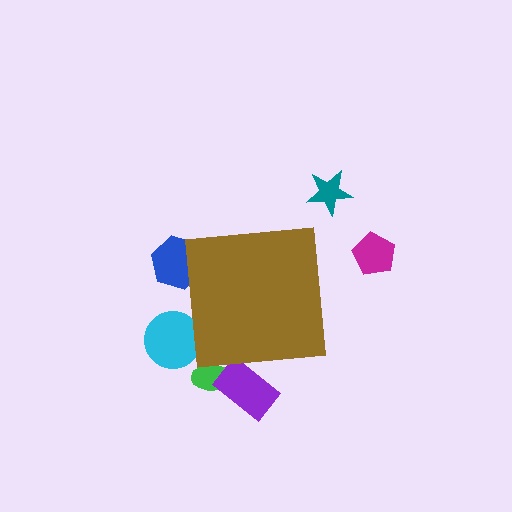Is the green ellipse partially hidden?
Yes, the green ellipse is partially hidden behind the brown square.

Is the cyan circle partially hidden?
Yes, the cyan circle is partially hidden behind the brown square.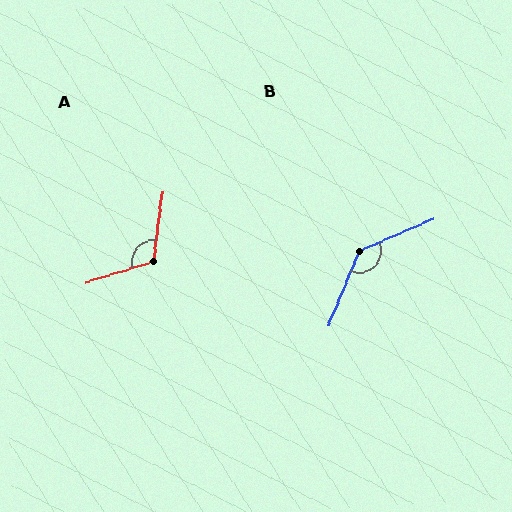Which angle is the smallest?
A, at approximately 115 degrees.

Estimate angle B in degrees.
Approximately 136 degrees.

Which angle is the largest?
B, at approximately 136 degrees.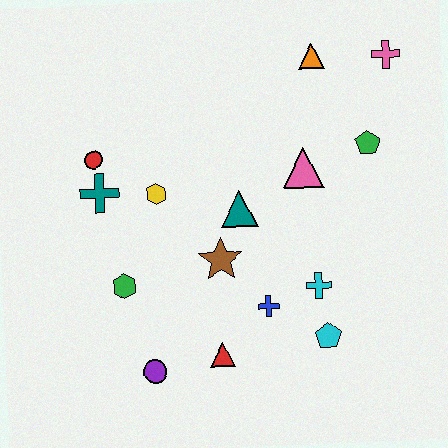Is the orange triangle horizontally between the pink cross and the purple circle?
Yes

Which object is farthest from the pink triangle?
The purple circle is farthest from the pink triangle.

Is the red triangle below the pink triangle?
Yes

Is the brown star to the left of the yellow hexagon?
No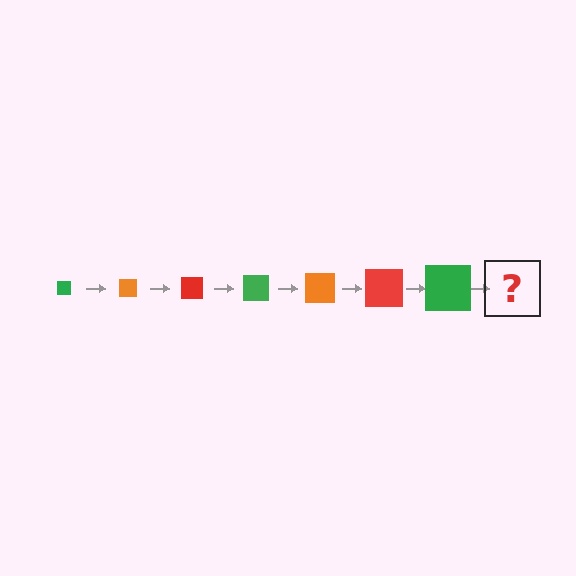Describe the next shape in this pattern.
It should be an orange square, larger than the previous one.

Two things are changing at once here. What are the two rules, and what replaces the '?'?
The two rules are that the square grows larger each step and the color cycles through green, orange, and red. The '?' should be an orange square, larger than the previous one.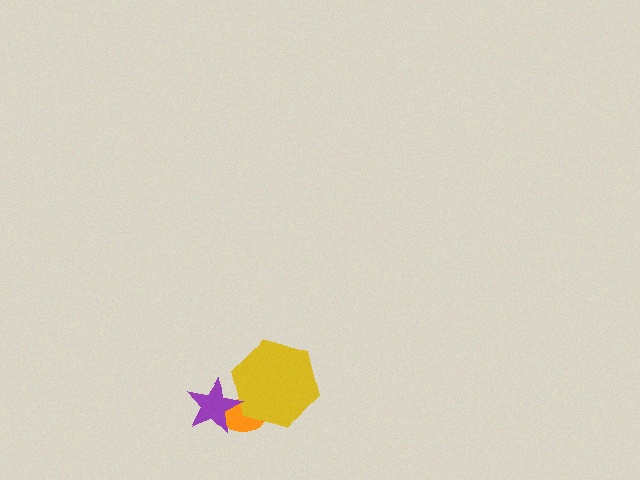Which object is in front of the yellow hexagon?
The purple star is in front of the yellow hexagon.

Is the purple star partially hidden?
No, no other shape covers it.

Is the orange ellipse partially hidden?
Yes, it is partially covered by another shape.